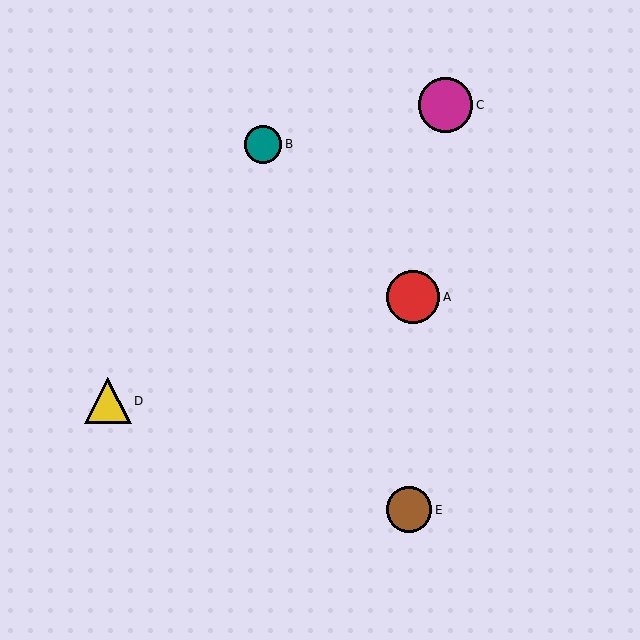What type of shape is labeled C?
Shape C is a magenta circle.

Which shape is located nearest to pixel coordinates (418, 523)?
The brown circle (labeled E) at (409, 510) is nearest to that location.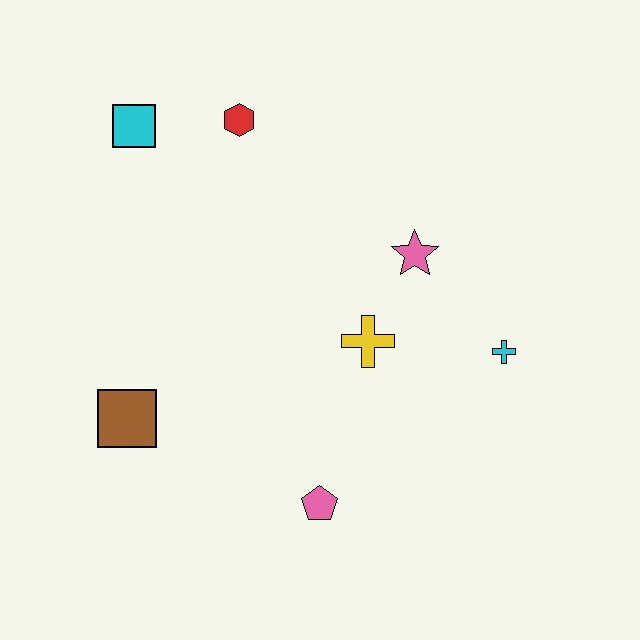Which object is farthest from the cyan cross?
The cyan square is farthest from the cyan cross.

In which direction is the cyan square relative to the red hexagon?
The cyan square is to the left of the red hexagon.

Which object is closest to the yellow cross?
The pink star is closest to the yellow cross.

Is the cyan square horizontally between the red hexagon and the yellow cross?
No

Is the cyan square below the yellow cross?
No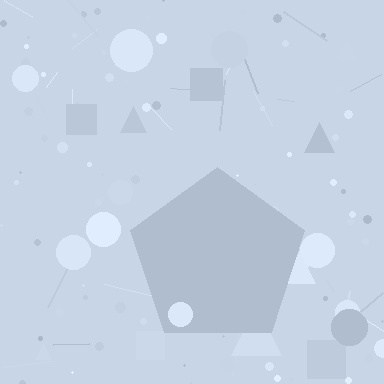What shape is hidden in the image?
A pentagon is hidden in the image.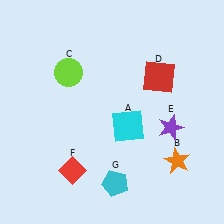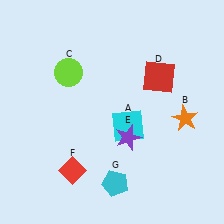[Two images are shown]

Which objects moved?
The objects that moved are: the orange star (B), the purple star (E).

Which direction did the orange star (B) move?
The orange star (B) moved up.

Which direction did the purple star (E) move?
The purple star (E) moved left.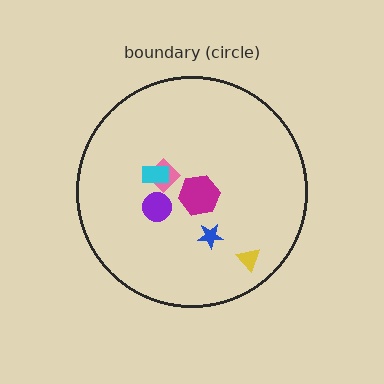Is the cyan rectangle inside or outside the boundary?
Inside.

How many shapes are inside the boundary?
6 inside, 0 outside.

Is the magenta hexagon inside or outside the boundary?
Inside.